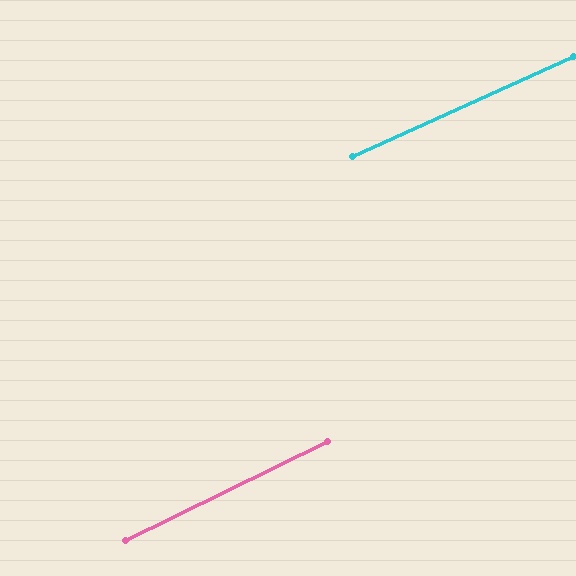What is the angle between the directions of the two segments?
Approximately 1 degree.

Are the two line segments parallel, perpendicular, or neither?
Parallel — their directions differ by only 1.5°.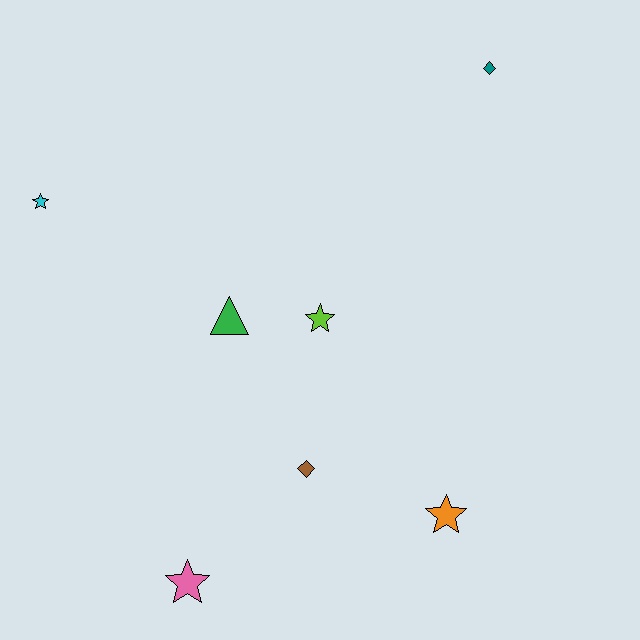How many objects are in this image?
There are 7 objects.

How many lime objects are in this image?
There is 1 lime object.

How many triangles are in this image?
There is 1 triangle.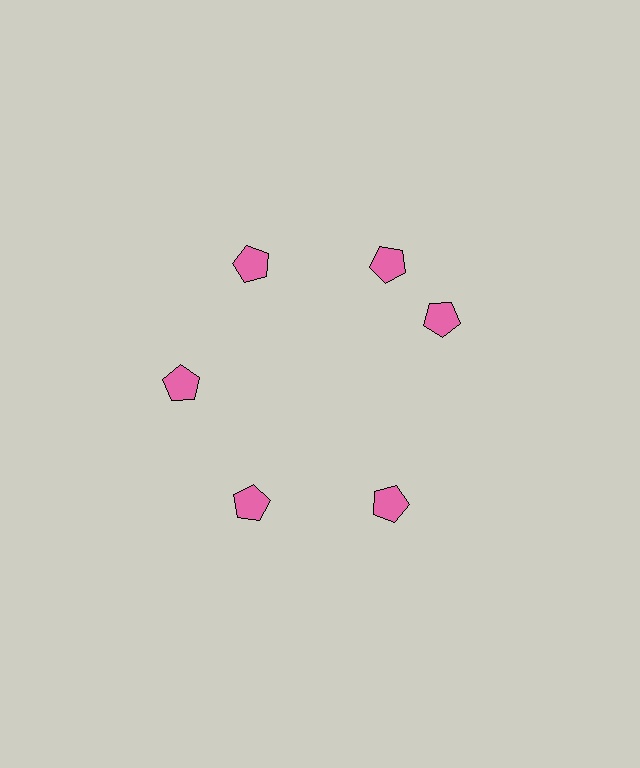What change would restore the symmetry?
The symmetry would be restored by rotating it back into even spacing with its neighbors so that all 6 pentagons sit at equal angles and equal distance from the center.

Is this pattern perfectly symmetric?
No. The 6 pink pentagons are arranged in a ring, but one element near the 3 o'clock position is rotated out of alignment along the ring, breaking the 6-fold rotational symmetry.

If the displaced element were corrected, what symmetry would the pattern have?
It would have 6-fold rotational symmetry — the pattern would map onto itself every 60 degrees.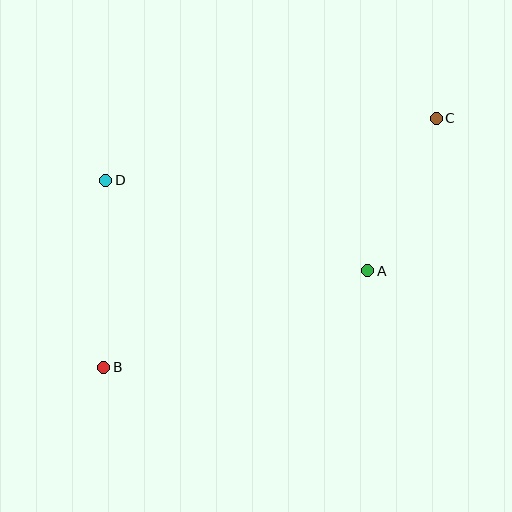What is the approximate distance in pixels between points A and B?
The distance between A and B is approximately 281 pixels.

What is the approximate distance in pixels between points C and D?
The distance between C and D is approximately 336 pixels.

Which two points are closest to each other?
Points A and C are closest to each other.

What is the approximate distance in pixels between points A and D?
The distance between A and D is approximately 277 pixels.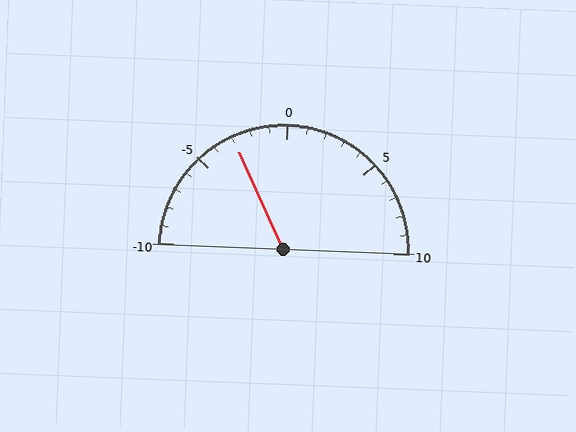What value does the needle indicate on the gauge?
The needle indicates approximately -3.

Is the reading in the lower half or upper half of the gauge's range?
The reading is in the lower half of the range (-10 to 10).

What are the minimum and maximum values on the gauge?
The gauge ranges from -10 to 10.